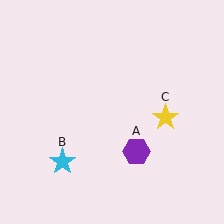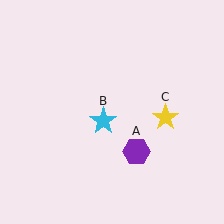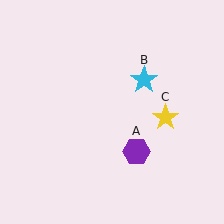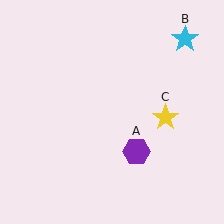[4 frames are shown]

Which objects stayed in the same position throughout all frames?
Purple hexagon (object A) and yellow star (object C) remained stationary.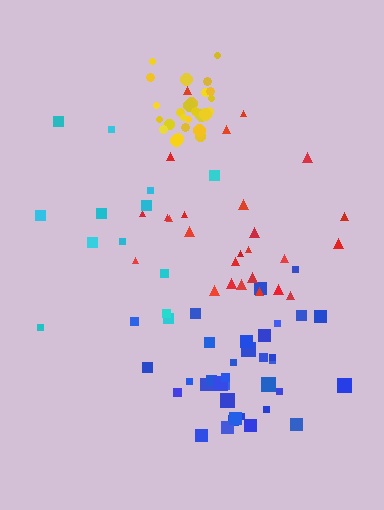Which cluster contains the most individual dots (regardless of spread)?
Blue (35).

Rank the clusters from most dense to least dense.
yellow, blue, red, cyan.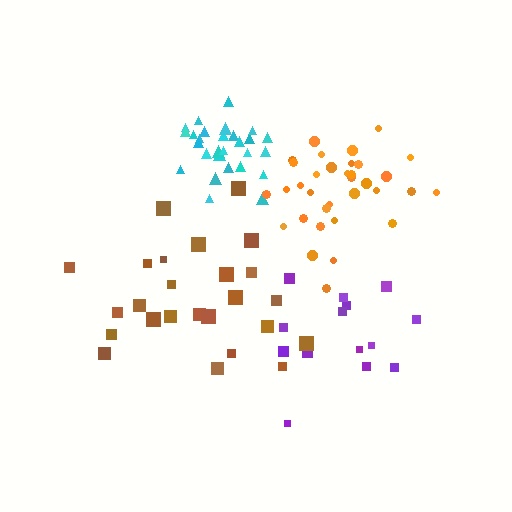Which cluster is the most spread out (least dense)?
Purple.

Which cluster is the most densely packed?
Cyan.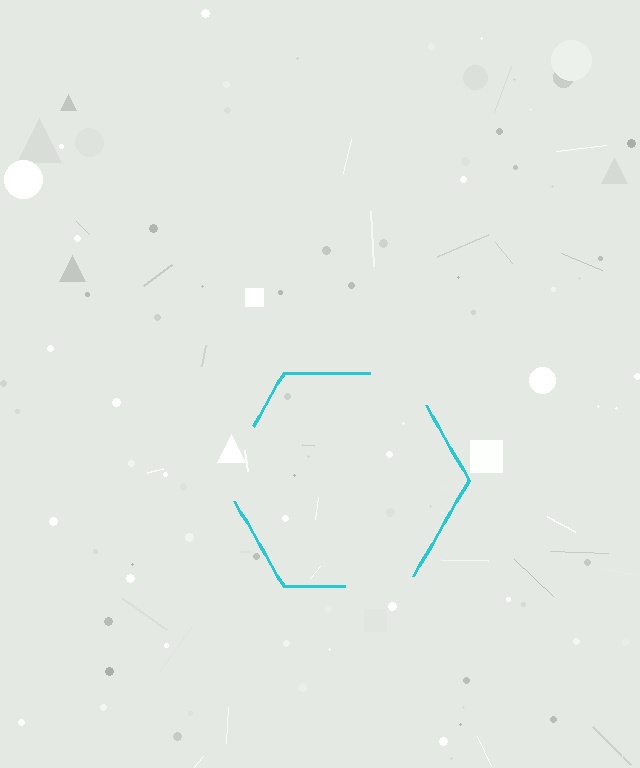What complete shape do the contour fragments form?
The contour fragments form a hexagon.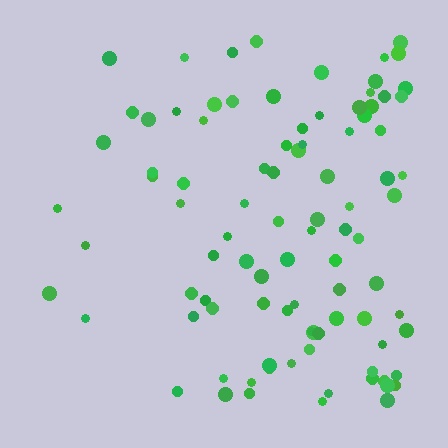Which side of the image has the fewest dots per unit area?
The left.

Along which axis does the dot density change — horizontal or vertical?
Horizontal.